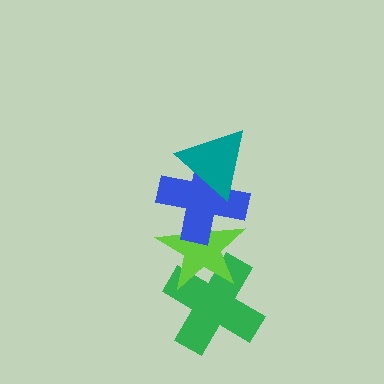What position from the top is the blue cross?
The blue cross is 2nd from the top.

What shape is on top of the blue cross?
The teal triangle is on top of the blue cross.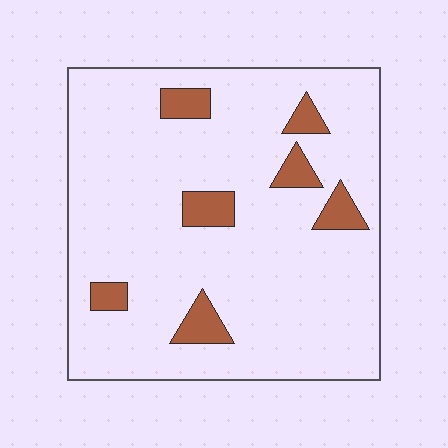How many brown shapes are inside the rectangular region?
7.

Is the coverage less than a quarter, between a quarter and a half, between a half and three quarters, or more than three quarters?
Less than a quarter.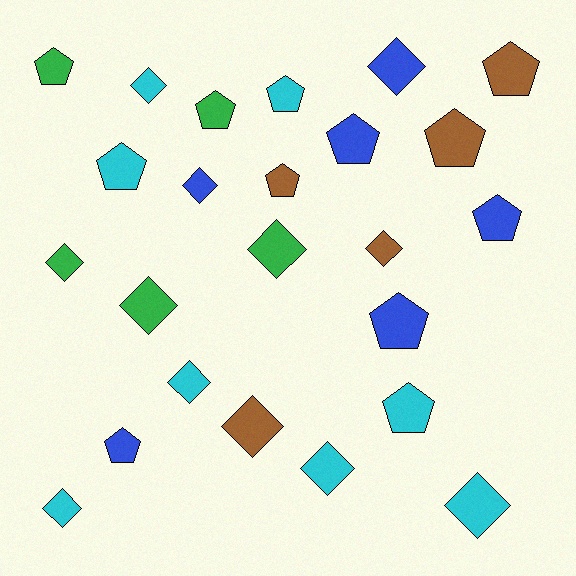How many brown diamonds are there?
There are 2 brown diamonds.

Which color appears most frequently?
Cyan, with 8 objects.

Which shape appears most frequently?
Pentagon, with 12 objects.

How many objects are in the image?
There are 24 objects.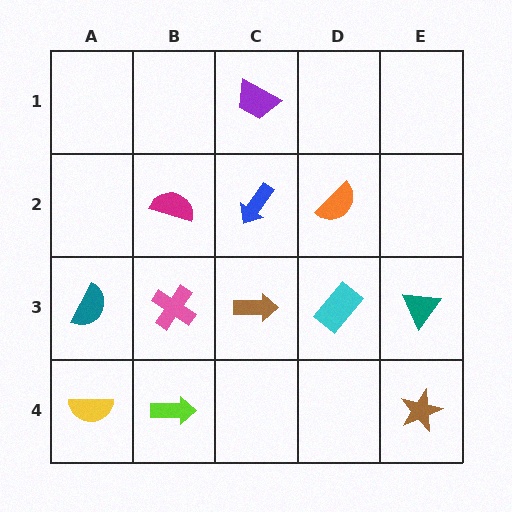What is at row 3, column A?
A teal semicircle.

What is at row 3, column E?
A teal triangle.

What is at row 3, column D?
A cyan rectangle.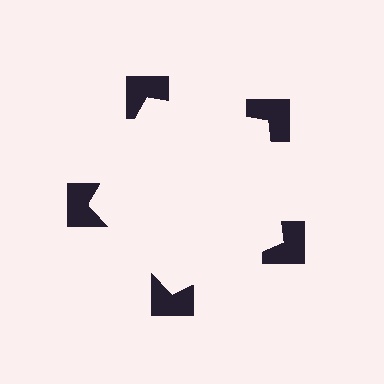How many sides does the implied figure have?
5 sides.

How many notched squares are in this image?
There are 5 — one at each vertex of the illusory pentagon.